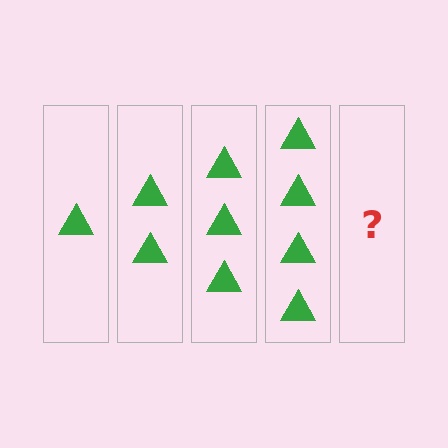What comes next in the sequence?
The next element should be 5 triangles.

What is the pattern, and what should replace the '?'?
The pattern is that each step adds one more triangle. The '?' should be 5 triangles.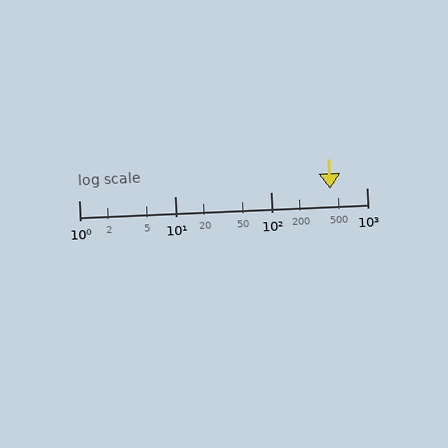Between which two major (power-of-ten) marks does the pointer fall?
The pointer is between 100 and 1000.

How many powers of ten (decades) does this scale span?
The scale spans 3 decades, from 1 to 1000.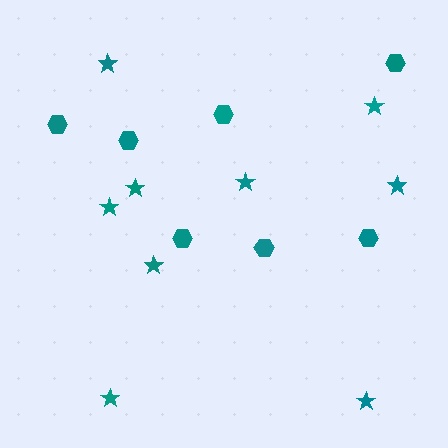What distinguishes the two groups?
There are 2 groups: one group of hexagons (7) and one group of stars (9).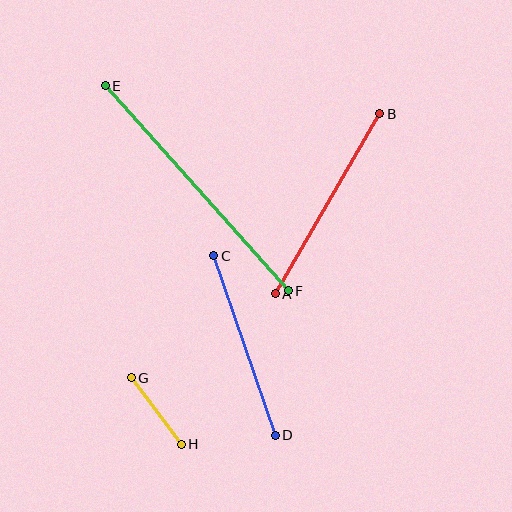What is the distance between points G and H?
The distance is approximately 83 pixels.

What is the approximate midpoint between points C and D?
The midpoint is at approximately (244, 346) pixels.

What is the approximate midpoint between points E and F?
The midpoint is at approximately (197, 188) pixels.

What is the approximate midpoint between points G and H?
The midpoint is at approximately (156, 411) pixels.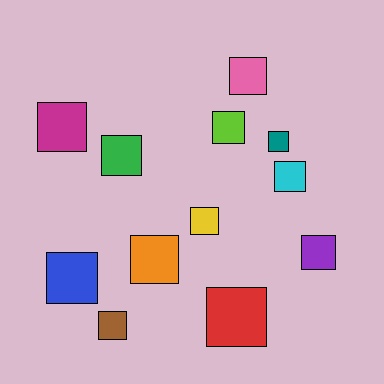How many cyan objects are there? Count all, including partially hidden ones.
There is 1 cyan object.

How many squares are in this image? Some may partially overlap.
There are 12 squares.